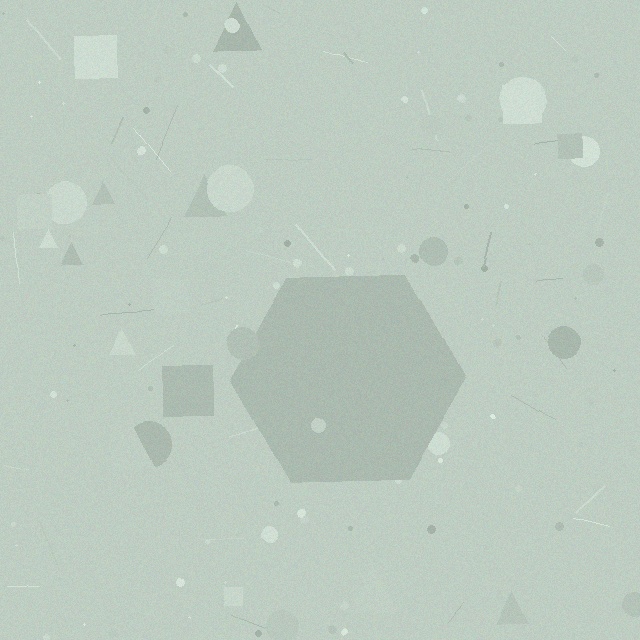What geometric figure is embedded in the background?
A hexagon is embedded in the background.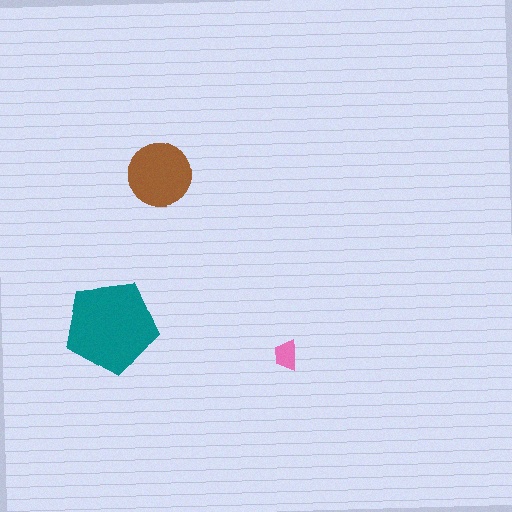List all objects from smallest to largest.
The pink trapezoid, the brown circle, the teal pentagon.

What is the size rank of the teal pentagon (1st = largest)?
1st.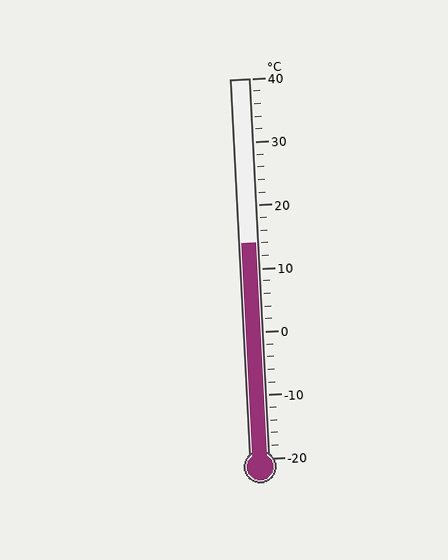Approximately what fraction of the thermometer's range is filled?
The thermometer is filled to approximately 55% of its range.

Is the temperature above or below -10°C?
The temperature is above -10°C.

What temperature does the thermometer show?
The thermometer shows approximately 14°C.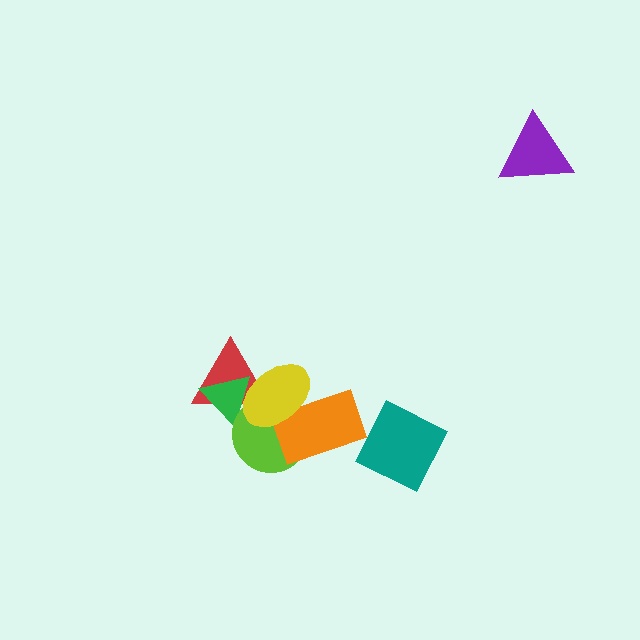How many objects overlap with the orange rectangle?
2 objects overlap with the orange rectangle.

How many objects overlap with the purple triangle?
0 objects overlap with the purple triangle.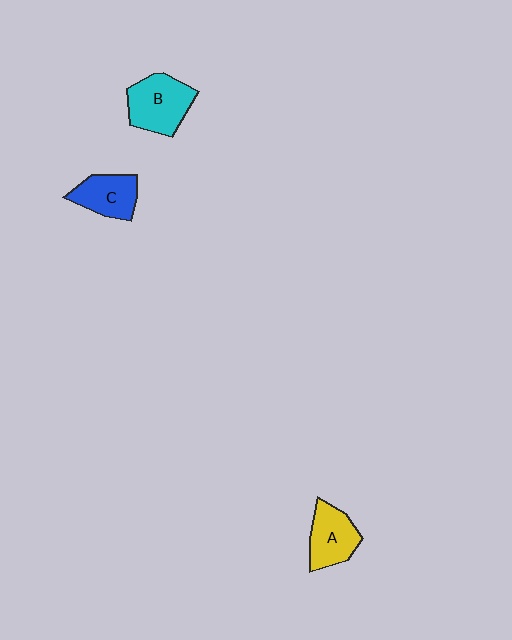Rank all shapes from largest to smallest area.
From largest to smallest: B (cyan), A (yellow), C (blue).